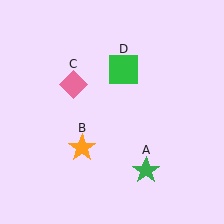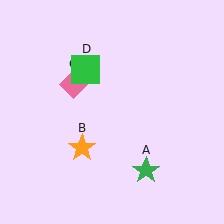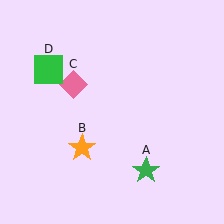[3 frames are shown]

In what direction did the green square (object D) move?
The green square (object D) moved left.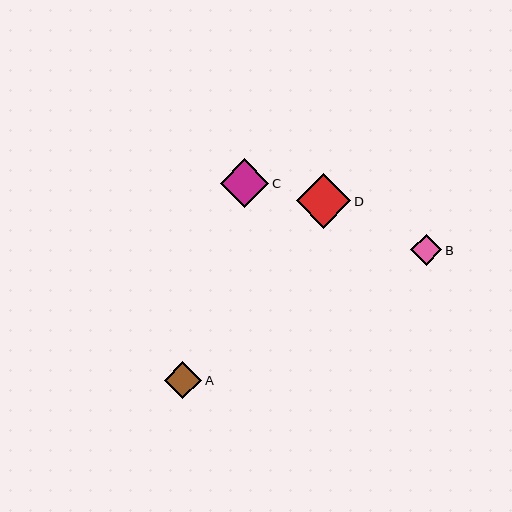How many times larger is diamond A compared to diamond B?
Diamond A is approximately 1.2 times the size of diamond B.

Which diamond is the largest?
Diamond D is the largest with a size of approximately 54 pixels.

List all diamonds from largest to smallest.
From largest to smallest: D, C, A, B.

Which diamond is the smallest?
Diamond B is the smallest with a size of approximately 31 pixels.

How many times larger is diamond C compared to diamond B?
Diamond C is approximately 1.6 times the size of diamond B.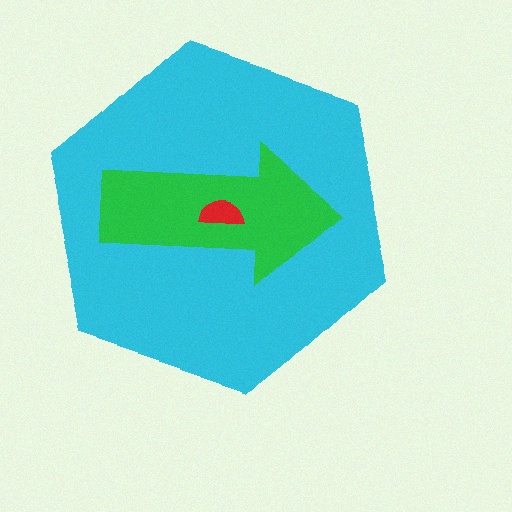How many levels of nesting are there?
3.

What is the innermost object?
The red semicircle.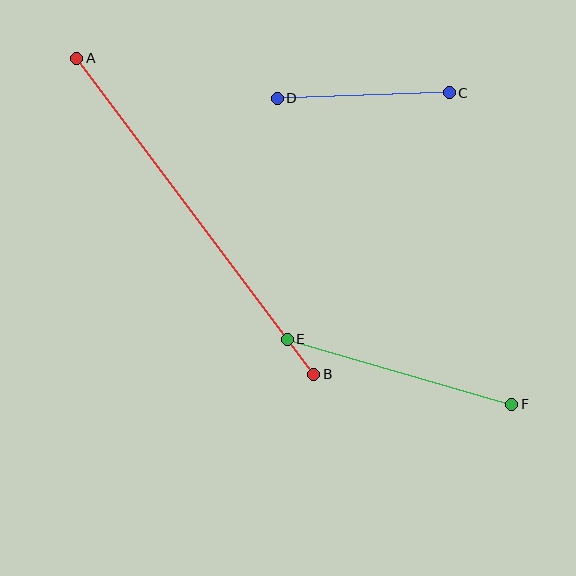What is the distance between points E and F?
The distance is approximately 234 pixels.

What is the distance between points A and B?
The distance is approximately 395 pixels.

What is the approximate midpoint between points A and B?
The midpoint is at approximately (195, 216) pixels.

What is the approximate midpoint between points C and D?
The midpoint is at approximately (363, 95) pixels.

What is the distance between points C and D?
The distance is approximately 172 pixels.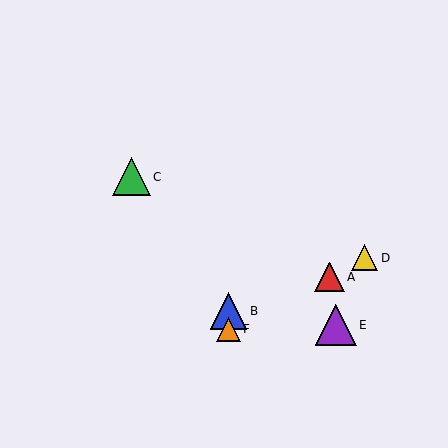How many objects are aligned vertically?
2 objects (B, F) are aligned vertically.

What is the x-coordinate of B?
Object B is at x≈229.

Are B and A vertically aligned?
No, B is at x≈229 and A is at x≈330.